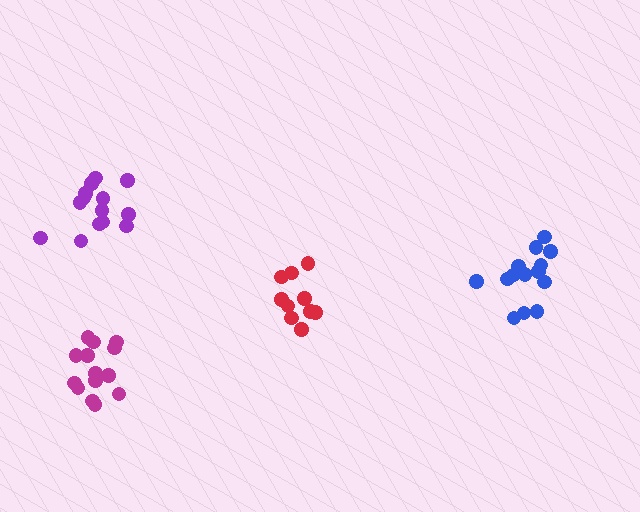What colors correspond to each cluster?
The clusters are colored: blue, magenta, purple, red.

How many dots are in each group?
Group 1: 14 dots, Group 2: 14 dots, Group 3: 14 dots, Group 4: 10 dots (52 total).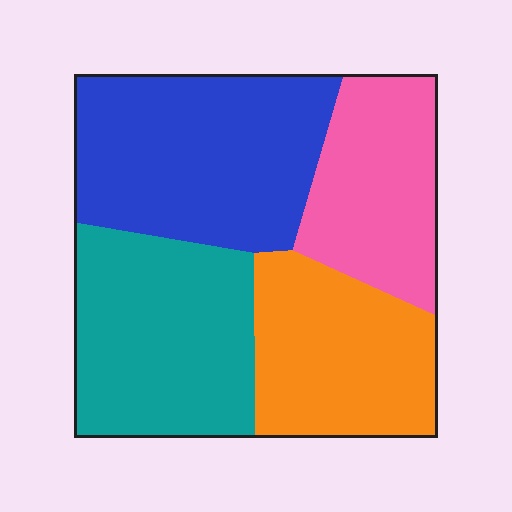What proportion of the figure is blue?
Blue covers around 30% of the figure.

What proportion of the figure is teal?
Teal covers about 25% of the figure.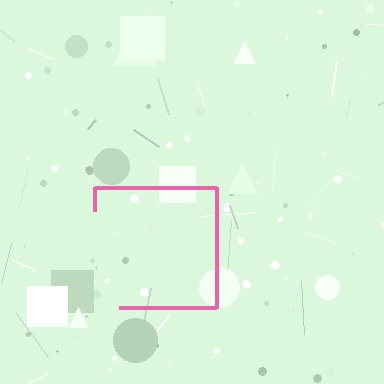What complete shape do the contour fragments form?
The contour fragments form a square.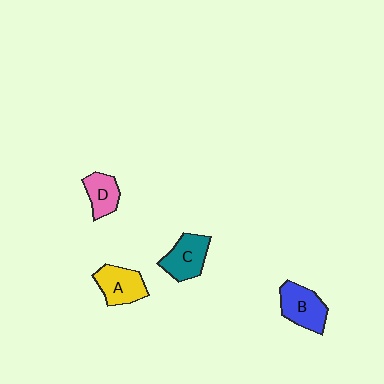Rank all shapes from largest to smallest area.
From largest to smallest: B (blue), C (teal), A (yellow), D (pink).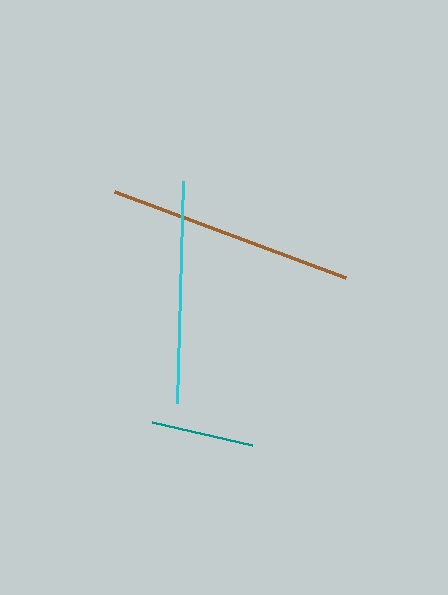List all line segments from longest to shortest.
From longest to shortest: brown, cyan, teal.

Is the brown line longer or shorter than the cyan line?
The brown line is longer than the cyan line.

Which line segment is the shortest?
The teal line is the shortest at approximately 103 pixels.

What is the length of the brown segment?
The brown segment is approximately 247 pixels long.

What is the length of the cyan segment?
The cyan segment is approximately 222 pixels long.